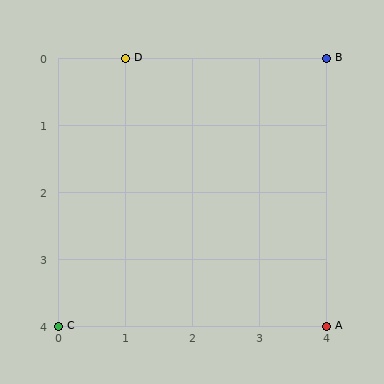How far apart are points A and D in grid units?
Points A and D are 3 columns and 4 rows apart (about 5.0 grid units diagonally).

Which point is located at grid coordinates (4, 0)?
Point B is at (4, 0).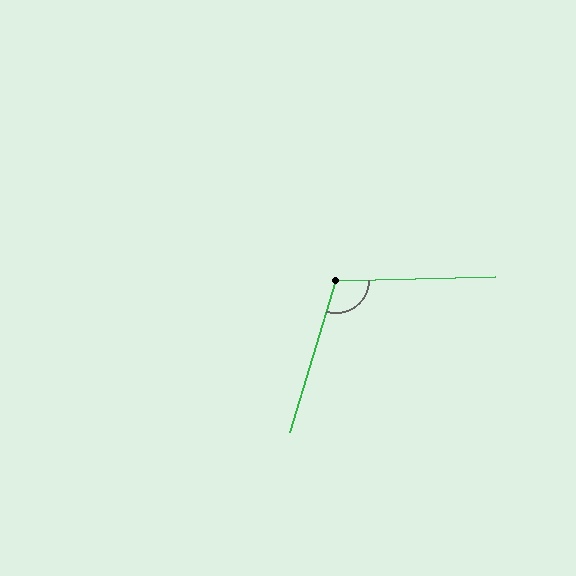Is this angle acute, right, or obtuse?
It is obtuse.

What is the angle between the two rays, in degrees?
Approximately 109 degrees.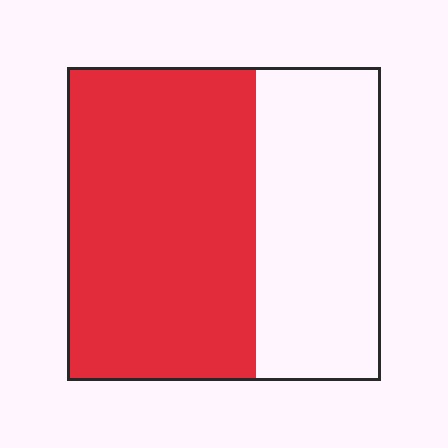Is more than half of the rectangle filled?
Yes.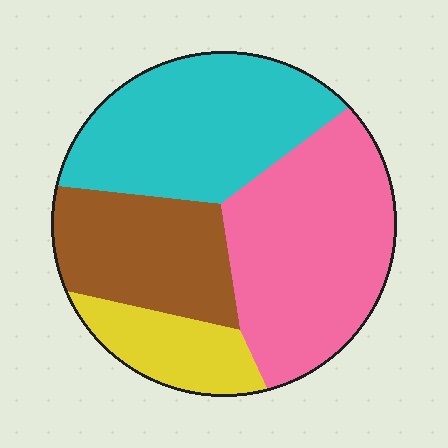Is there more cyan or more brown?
Cyan.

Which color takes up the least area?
Yellow, at roughly 10%.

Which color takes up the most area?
Pink, at roughly 35%.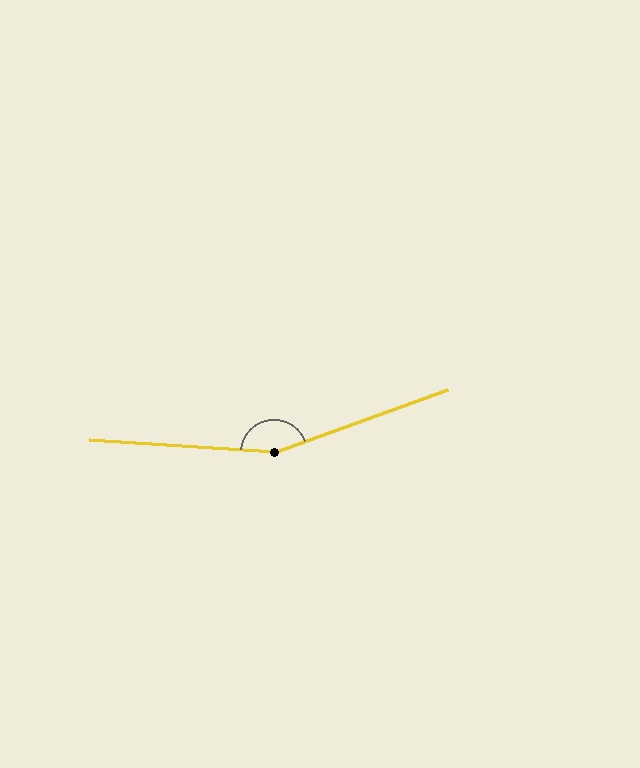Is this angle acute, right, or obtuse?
It is obtuse.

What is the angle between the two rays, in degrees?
Approximately 156 degrees.